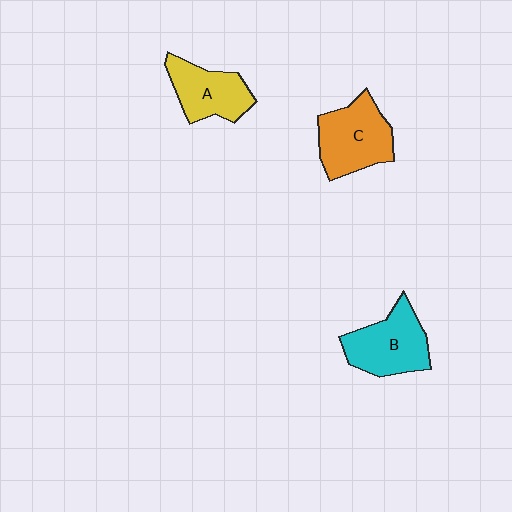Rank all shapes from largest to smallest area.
From largest to smallest: C (orange), B (cyan), A (yellow).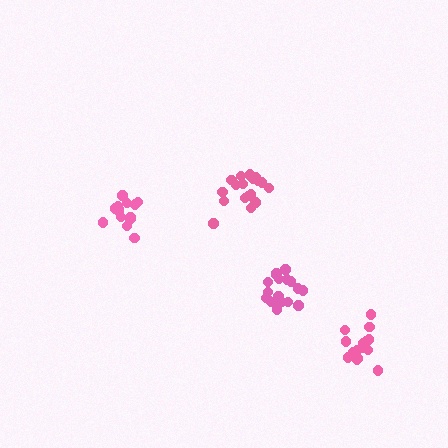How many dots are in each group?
Group 1: 14 dots, Group 2: 15 dots, Group 3: 18 dots, Group 4: 19 dots (66 total).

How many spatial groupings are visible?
There are 4 spatial groupings.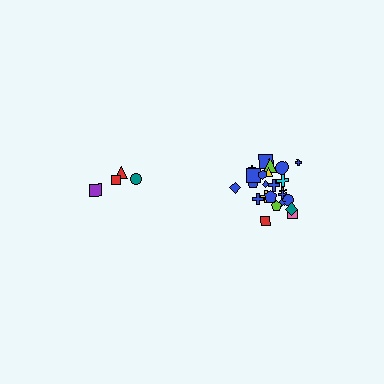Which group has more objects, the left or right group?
The right group.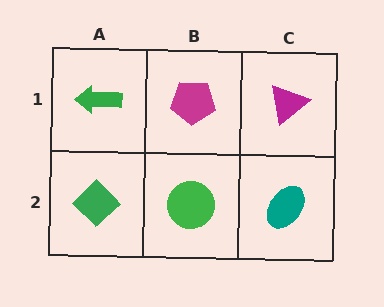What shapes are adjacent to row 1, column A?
A green diamond (row 2, column A), a magenta pentagon (row 1, column B).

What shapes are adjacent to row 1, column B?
A green circle (row 2, column B), a green arrow (row 1, column A), a magenta triangle (row 1, column C).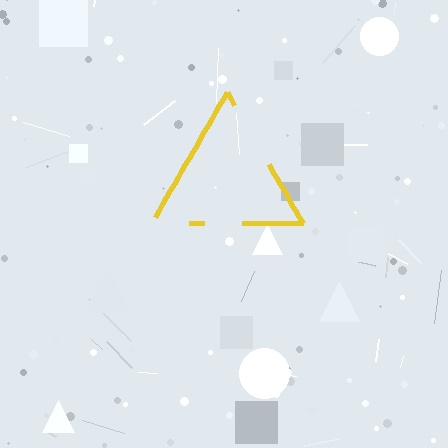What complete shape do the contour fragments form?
The contour fragments form a triangle.